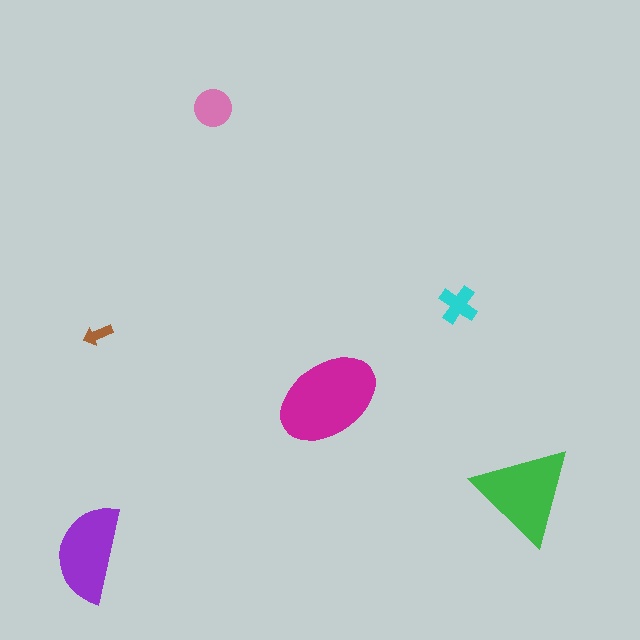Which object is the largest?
The magenta ellipse.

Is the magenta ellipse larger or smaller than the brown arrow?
Larger.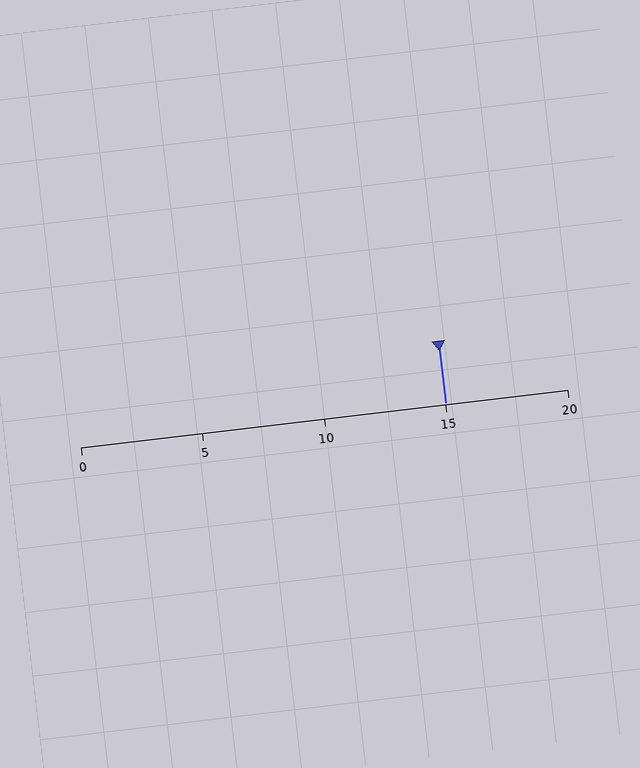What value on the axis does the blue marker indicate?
The marker indicates approximately 15.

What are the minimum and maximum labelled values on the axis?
The axis runs from 0 to 20.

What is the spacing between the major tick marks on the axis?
The major ticks are spaced 5 apart.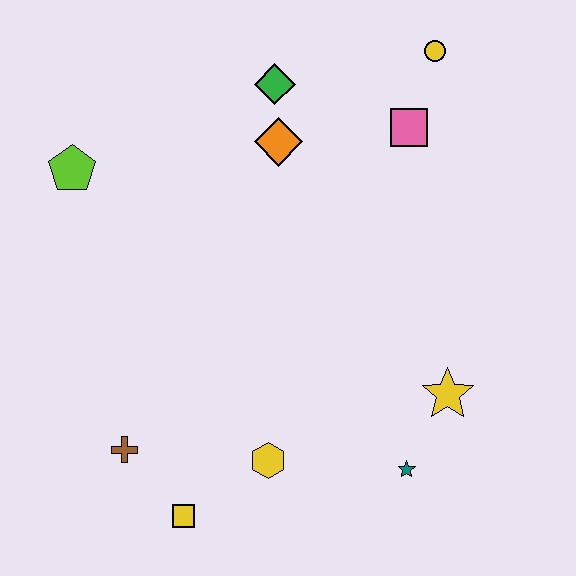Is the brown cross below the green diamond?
Yes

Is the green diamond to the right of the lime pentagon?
Yes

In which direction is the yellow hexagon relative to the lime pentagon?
The yellow hexagon is below the lime pentagon.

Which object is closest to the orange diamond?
The green diamond is closest to the orange diamond.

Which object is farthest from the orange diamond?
The yellow square is farthest from the orange diamond.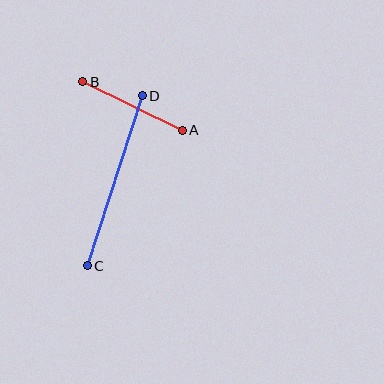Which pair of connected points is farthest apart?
Points C and D are farthest apart.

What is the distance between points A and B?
The distance is approximately 111 pixels.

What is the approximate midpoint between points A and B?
The midpoint is at approximately (132, 106) pixels.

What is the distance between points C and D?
The distance is approximately 179 pixels.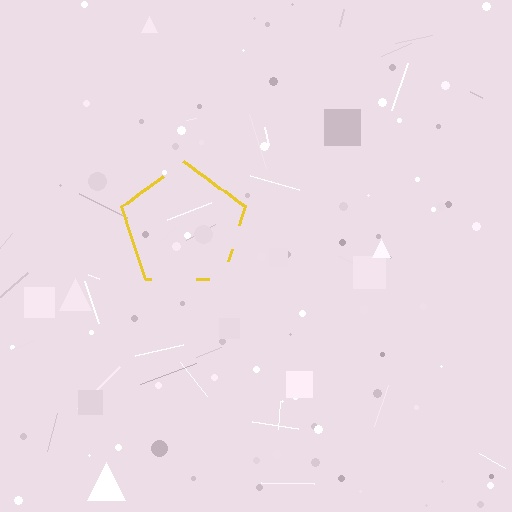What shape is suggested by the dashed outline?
The dashed outline suggests a pentagon.